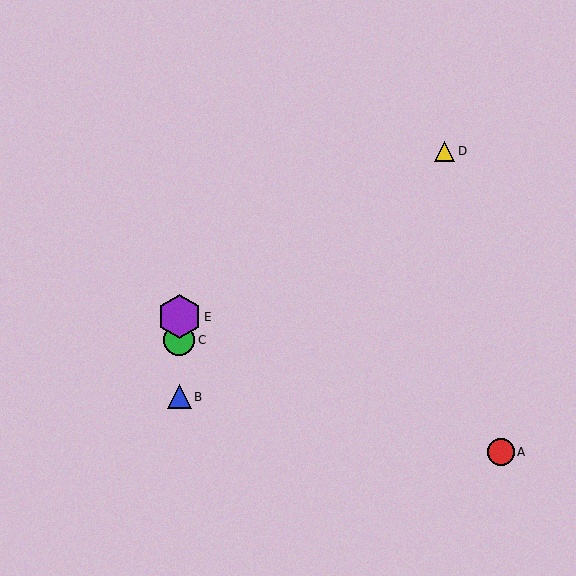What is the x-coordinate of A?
Object A is at x≈501.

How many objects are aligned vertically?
3 objects (B, C, E) are aligned vertically.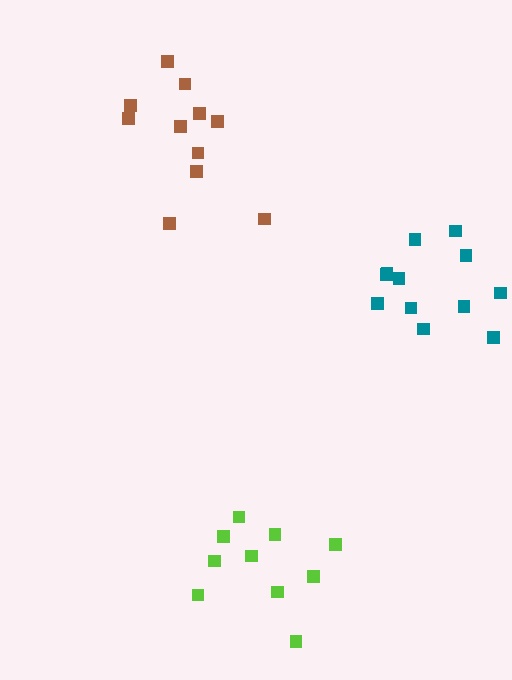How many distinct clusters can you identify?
There are 3 distinct clusters.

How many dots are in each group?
Group 1: 11 dots, Group 2: 12 dots, Group 3: 10 dots (33 total).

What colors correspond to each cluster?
The clusters are colored: brown, teal, lime.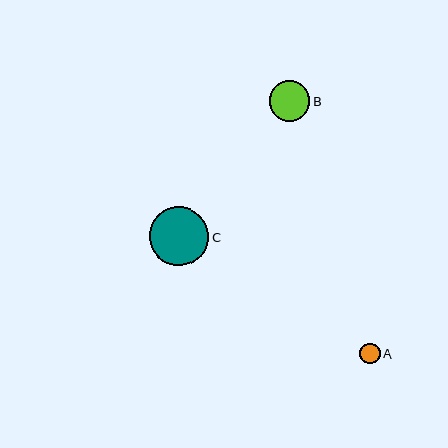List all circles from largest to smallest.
From largest to smallest: C, B, A.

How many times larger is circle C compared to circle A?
Circle C is approximately 2.9 times the size of circle A.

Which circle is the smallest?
Circle A is the smallest with a size of approximately 20 pixels.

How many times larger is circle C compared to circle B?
Circle C is approximately 1.5 times the size of circle B.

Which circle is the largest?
Circle C is the largest with a size of approximately 59 pixels.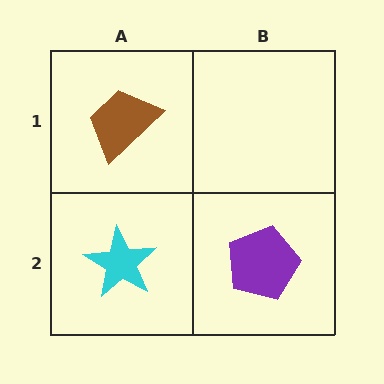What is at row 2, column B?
A purple pentagon.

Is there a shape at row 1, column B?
No, that cell is empty.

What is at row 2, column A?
A cyan star.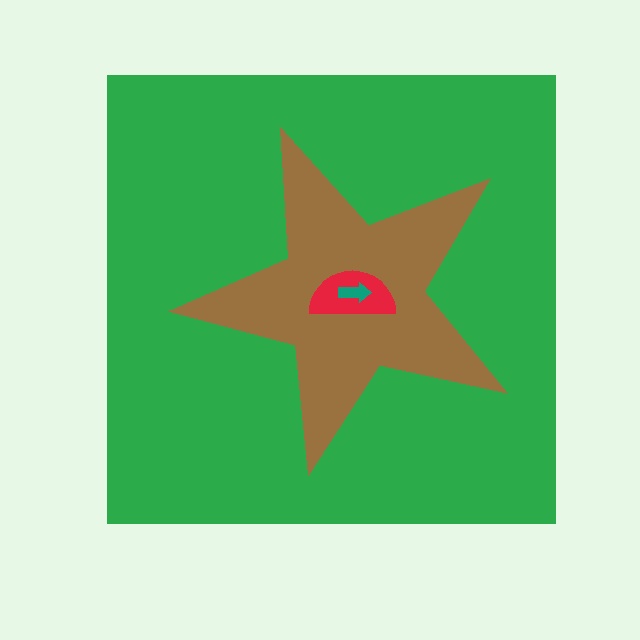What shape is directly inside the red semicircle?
The teal arrow.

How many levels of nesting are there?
4.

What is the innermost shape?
The teal arrow.